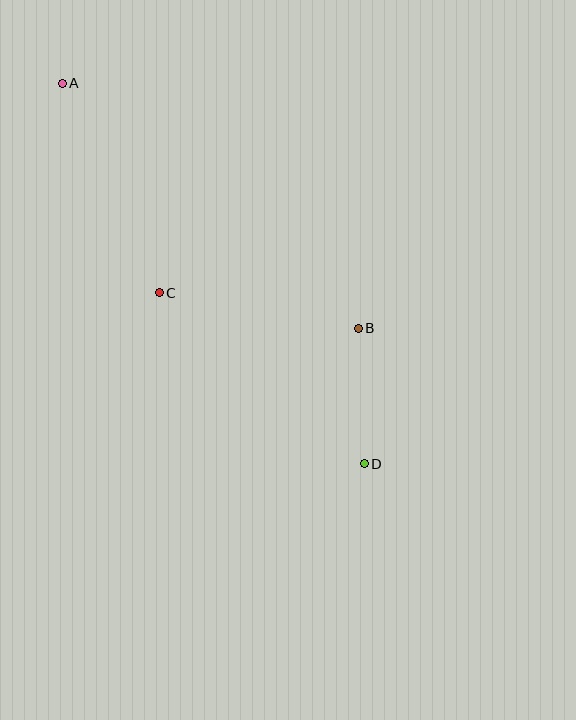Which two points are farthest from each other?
Points A and D are farthest from each other.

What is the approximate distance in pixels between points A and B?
The distance between A and B is approximately 384 pixels.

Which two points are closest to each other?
Points B and D are closest to each other.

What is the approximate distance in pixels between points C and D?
The distance between C and D is approximately 267 pixels.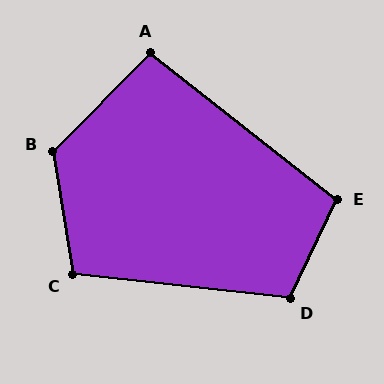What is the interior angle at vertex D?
Approximately 109 degrees (obtuse).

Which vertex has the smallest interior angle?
A, at approximately 97 degrees.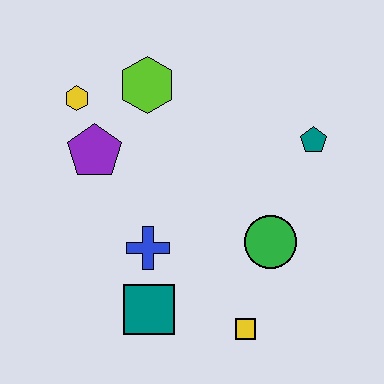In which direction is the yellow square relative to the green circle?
The yellow square is below the green circle.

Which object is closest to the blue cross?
The teal square is closest to the blue cross.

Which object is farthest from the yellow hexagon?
The yellow square is farthest from the yellow hexagon.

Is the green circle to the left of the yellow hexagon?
No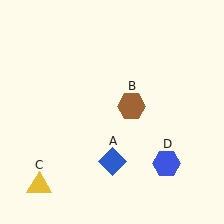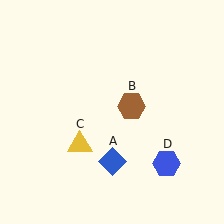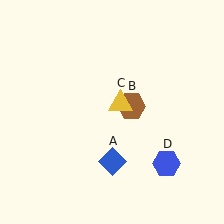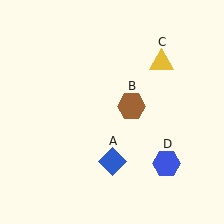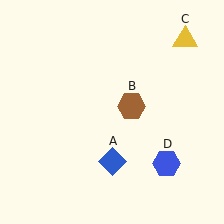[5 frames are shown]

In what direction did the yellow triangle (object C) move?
The yellow triangle (object C) moved up and to the right.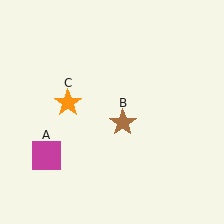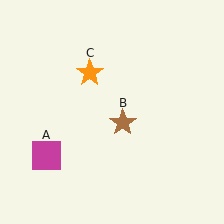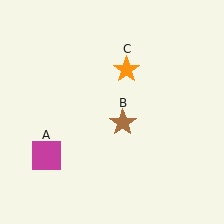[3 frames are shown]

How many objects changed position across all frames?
1 object changed position: orange star (object C).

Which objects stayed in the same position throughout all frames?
Magenta square (object A) and brown star (object B) remained stationary.